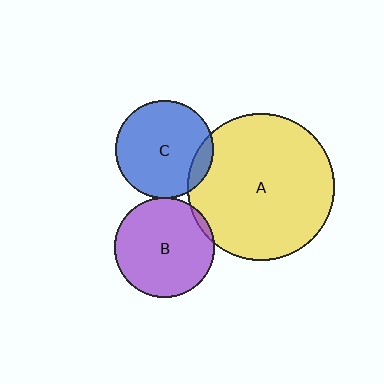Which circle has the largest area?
Circle A (yellow).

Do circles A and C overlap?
Yes.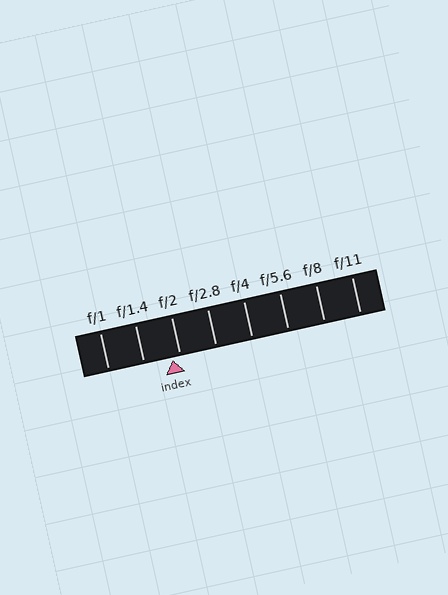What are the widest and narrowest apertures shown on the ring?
The widest aperture shown is f/1 and the narrowest is f/11.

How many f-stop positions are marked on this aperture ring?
There are 8 f-stop positions marked.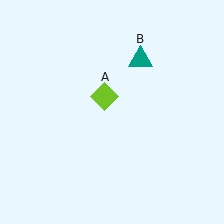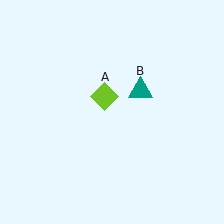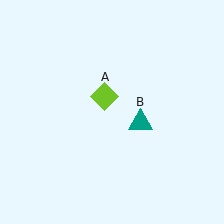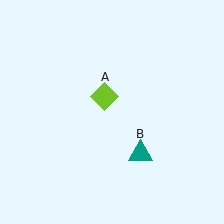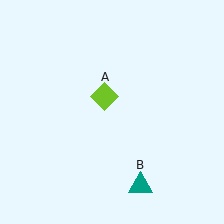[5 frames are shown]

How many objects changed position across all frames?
1 object changed position: teal triangle (object B).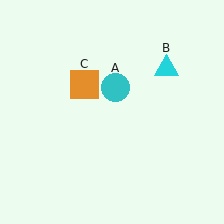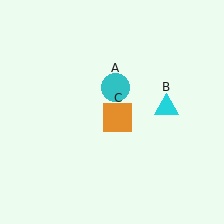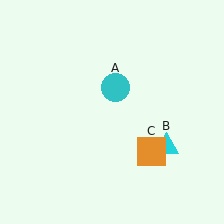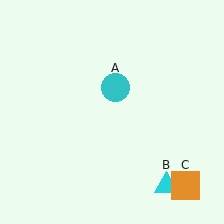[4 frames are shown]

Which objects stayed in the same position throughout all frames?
Cyan circle (object A) remained stationary.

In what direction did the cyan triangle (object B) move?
The cyan triangle (object B) moved down.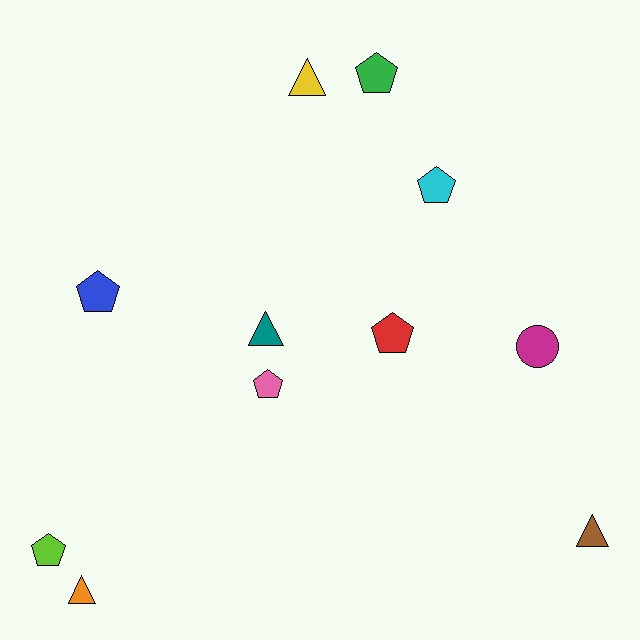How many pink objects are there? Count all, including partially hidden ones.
There is 1 pink object.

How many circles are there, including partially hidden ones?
There is 1 circle.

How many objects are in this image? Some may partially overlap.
There are 11 objects.